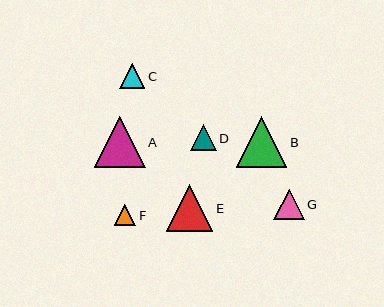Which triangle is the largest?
Triangle A is the largest with a size of approximately 51 pixels.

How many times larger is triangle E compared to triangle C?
Triangle E is approximately 1.8 times the size of triangle C.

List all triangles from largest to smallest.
From largest to smallest: A, B, E, G, D, C, F.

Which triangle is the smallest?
Triangle F is the smallest with a size of approximately 22 pixels.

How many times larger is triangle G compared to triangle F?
Triangle G is approximately 1.4 times the size of triangle F.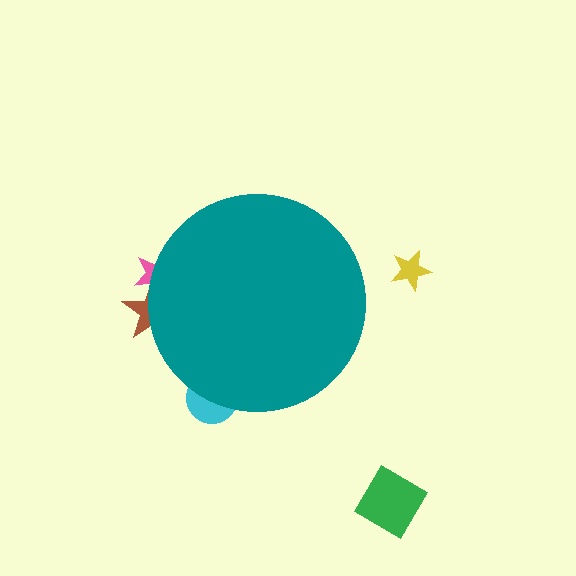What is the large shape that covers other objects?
A teal circle.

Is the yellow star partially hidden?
No, the yellow star is fully visible.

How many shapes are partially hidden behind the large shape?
3 shapes are partially hidden.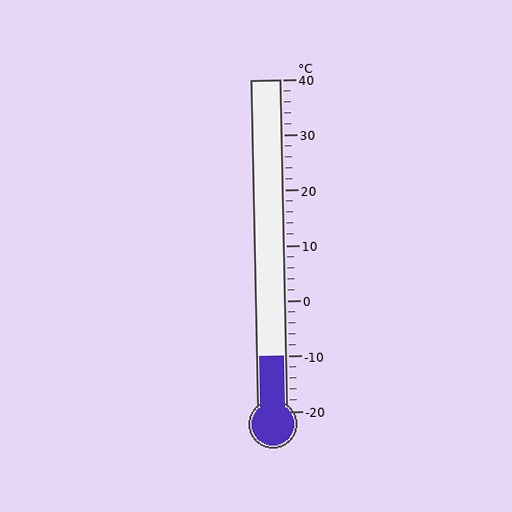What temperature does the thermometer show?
The thermometer shows approximately -10°C.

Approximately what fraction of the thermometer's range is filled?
The thermometer is filled to approximately 15% of its range.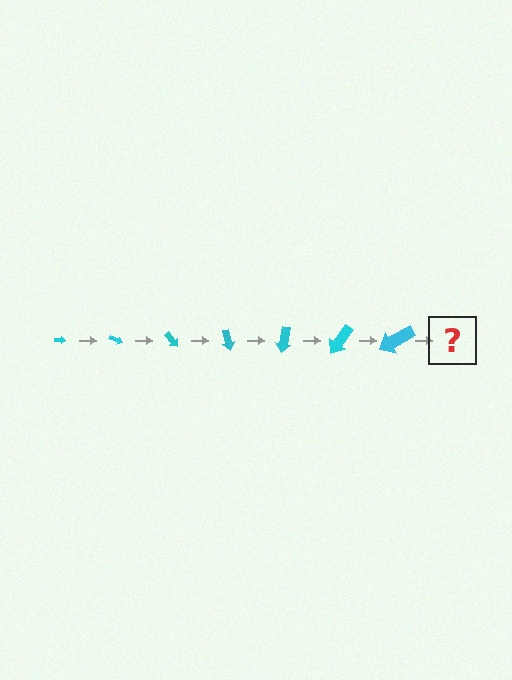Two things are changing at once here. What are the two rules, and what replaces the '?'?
The two rules are that the arrow grows larger each step and it rotates 25 degrees each step. The '?' should be an arrow, larger than the previous one and rotated 175 degrees from the start.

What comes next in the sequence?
The next element should be an arrow, larger than the previous one and rotated 175 degrees from the start.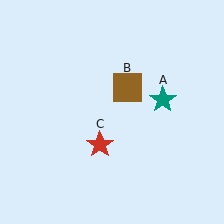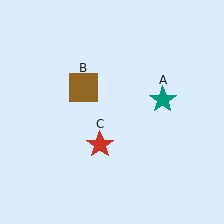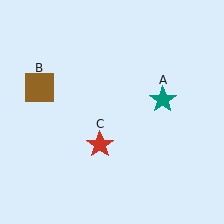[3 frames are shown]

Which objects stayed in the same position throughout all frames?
Teal star (object A) and red star (object C) remained stationary.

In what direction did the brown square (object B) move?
The brown square (object B) moved left.